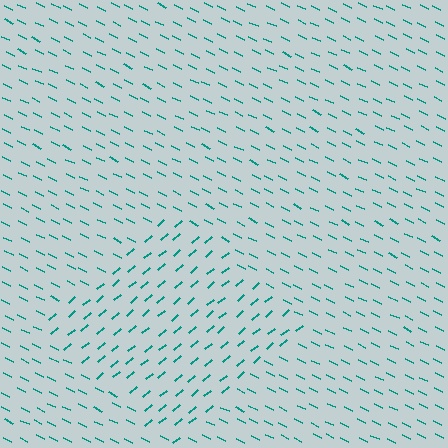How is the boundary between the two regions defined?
The boundary is defined purely by a change in line orientation (approximately 66 degrees difference). All lines are the same color and thickness.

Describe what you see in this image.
The image is filled with small teal line segments. A diamond region in the image has lines oriented differently from the surrounding lines, creating a visible texture boundary.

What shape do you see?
I see a diamond.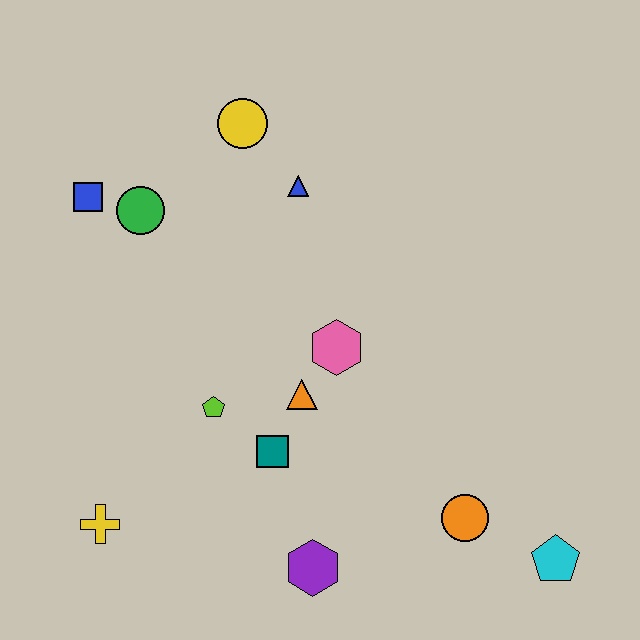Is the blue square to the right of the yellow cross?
No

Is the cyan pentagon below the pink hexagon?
Yes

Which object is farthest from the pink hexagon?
The cyan pentagon is farthest from the pink hexagon.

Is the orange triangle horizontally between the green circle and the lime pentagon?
No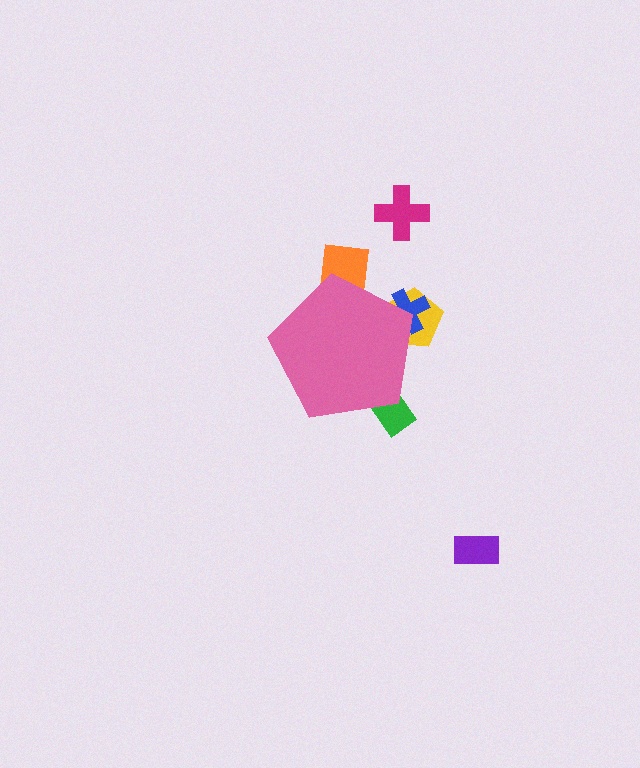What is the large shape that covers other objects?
A pink pentagon.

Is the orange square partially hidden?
Yes, the orange square is partially hidden behind the pink pentagon.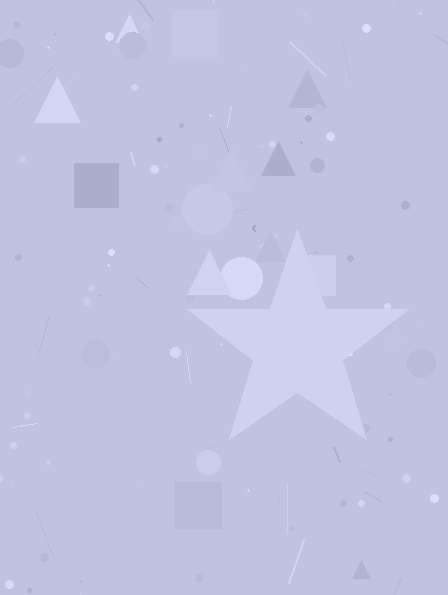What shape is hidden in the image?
A star is hidden in the image.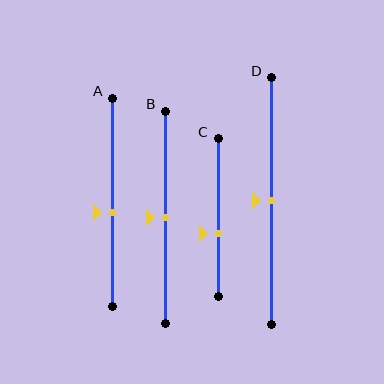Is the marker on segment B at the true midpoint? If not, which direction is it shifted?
Yes, the marker on segment B is at the true midpoint.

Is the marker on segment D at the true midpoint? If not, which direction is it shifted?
Yes, the marker on segment D is at the true midpoint.